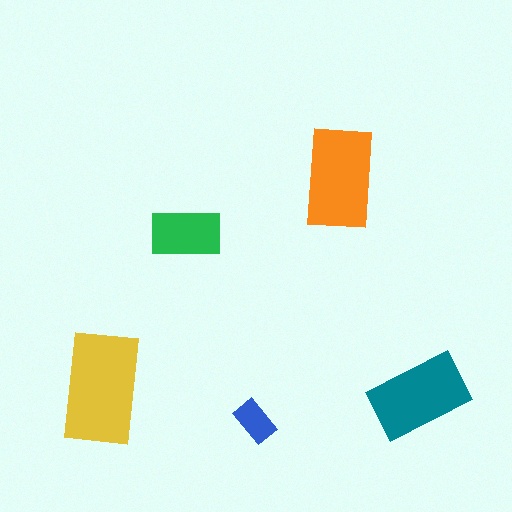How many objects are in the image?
There are 5 objects in the image.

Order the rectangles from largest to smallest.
the yellow one, the orange one, the teal one, the green one, the blue one.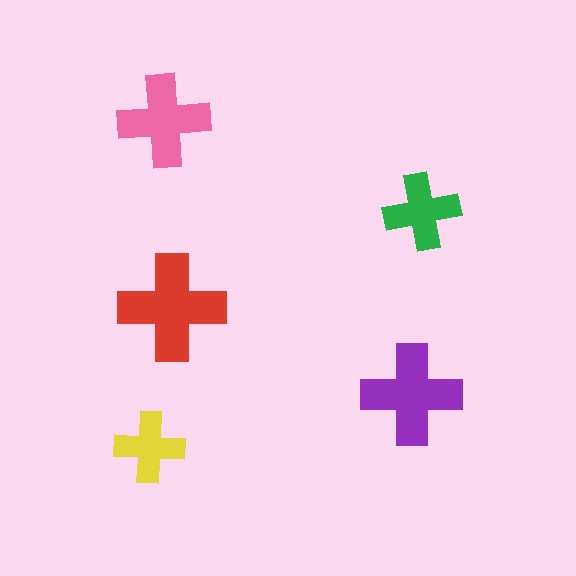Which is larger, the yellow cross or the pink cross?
The pink one.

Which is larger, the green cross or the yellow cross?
The green one.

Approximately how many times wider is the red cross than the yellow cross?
About 1.5 times wider.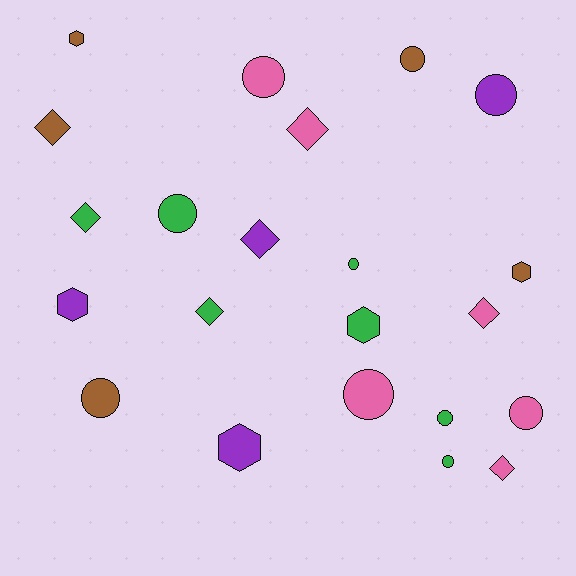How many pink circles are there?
There are 3 pink circles.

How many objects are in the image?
There are 22 objects.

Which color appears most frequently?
Green, with 7 objects.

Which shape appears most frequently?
Circle, with 10 objects.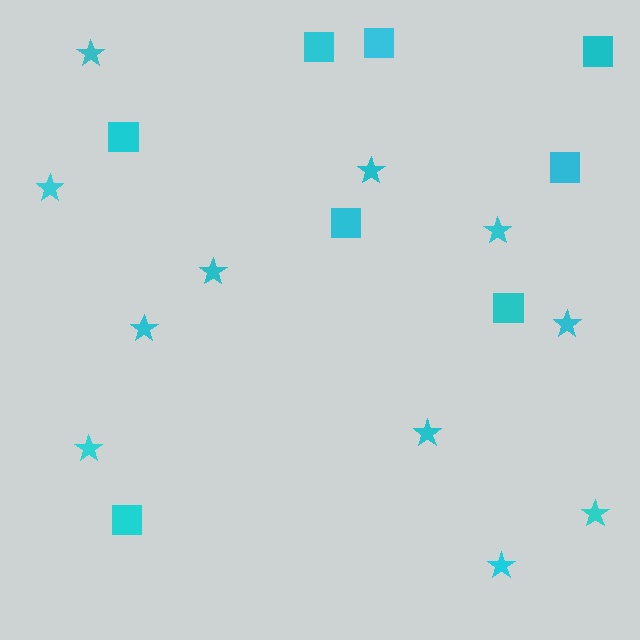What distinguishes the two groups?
There are 2 groups: one group of stars (11) and one group of squares (8).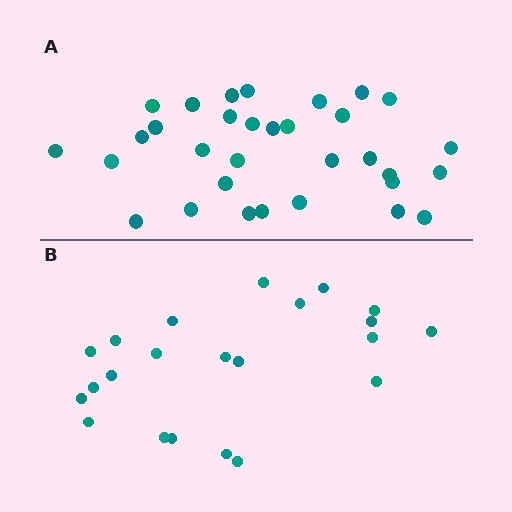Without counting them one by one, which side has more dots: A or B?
Region A (the top region) has more dots.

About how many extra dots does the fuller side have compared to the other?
Region A has roughly 10 or so more dots than region B.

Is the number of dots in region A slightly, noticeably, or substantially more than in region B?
Region A has substantially more. The ratio is roughly 1.5 to 1.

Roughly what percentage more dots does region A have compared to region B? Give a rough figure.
About 45% more.